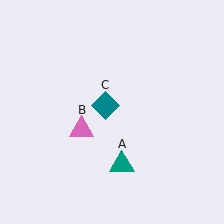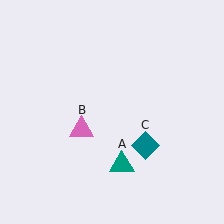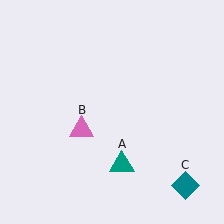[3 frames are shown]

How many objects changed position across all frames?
1 object changed position: teal diamond (object C).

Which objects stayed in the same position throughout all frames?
Teal triangle (object A) and pink triangle (object B) remained stationary.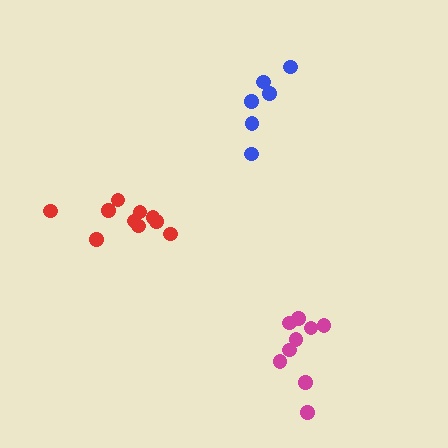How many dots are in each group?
Group 1: 10 dots, Group 2: 9 dots, Group 3: 6 dots (25 total).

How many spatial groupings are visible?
There are 3 spatial groupings.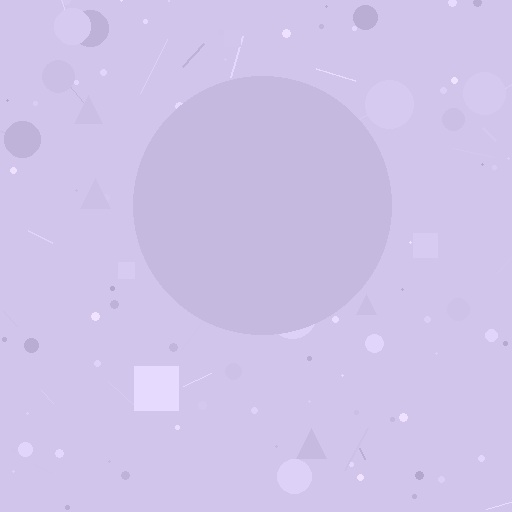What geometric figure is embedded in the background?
A circle is embedded in the background.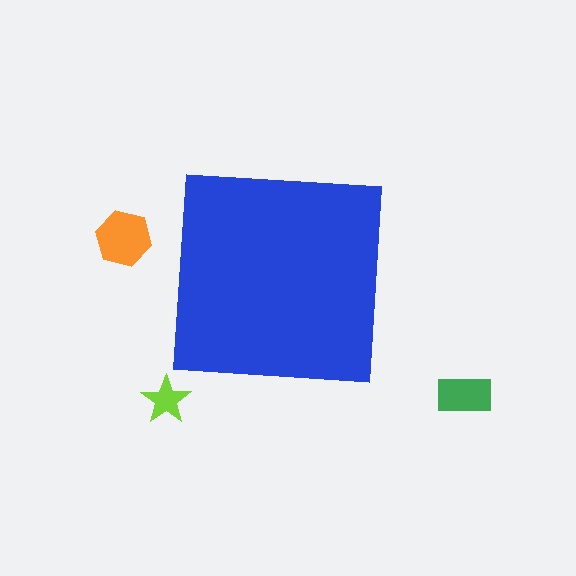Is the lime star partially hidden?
No, the lime star is fully visible.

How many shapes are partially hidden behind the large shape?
0 shapes are partially hidden.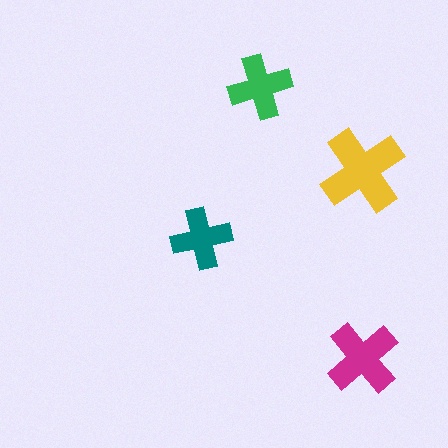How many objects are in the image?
There are 4 objects in the image.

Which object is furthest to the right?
The magenta cross is rightmost.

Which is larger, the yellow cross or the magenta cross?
The yellow one.